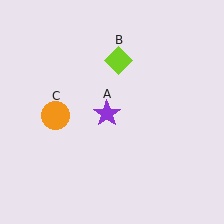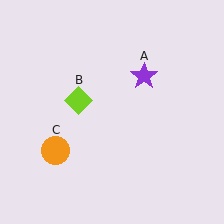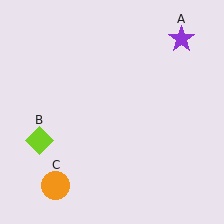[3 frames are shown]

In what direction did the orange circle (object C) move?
The orange circle (object C) moved down.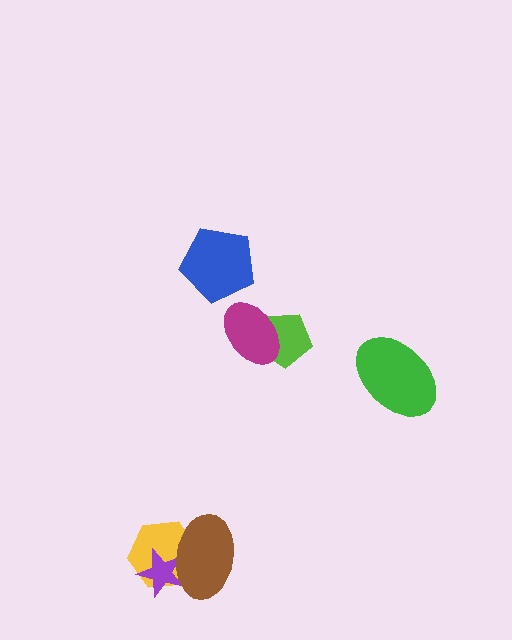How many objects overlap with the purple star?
2 objects overlap with the purple star.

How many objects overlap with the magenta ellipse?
1 object overlaps with the magenta ellipse.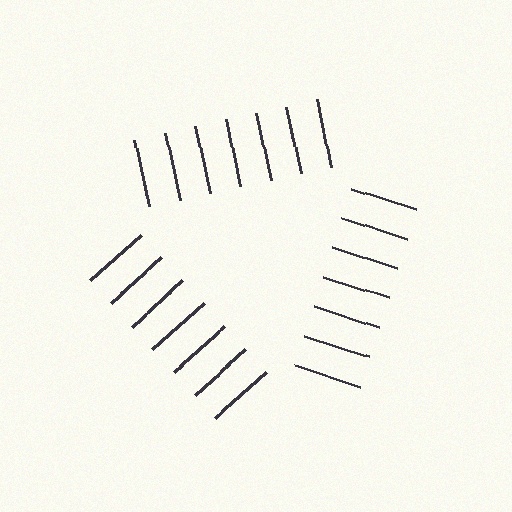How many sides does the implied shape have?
3 sides — the line-ends trace a triangle.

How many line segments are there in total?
21 — 7 along each of the 3 edges.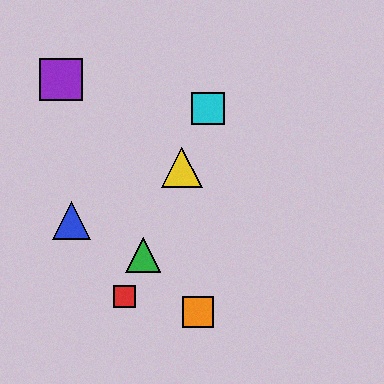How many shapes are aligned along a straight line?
4 shapes (the red square, the green triangle, the yellow triangle, the cyan square) are aligned along a straight line.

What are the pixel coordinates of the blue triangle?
The blue triangle is at (72, 221).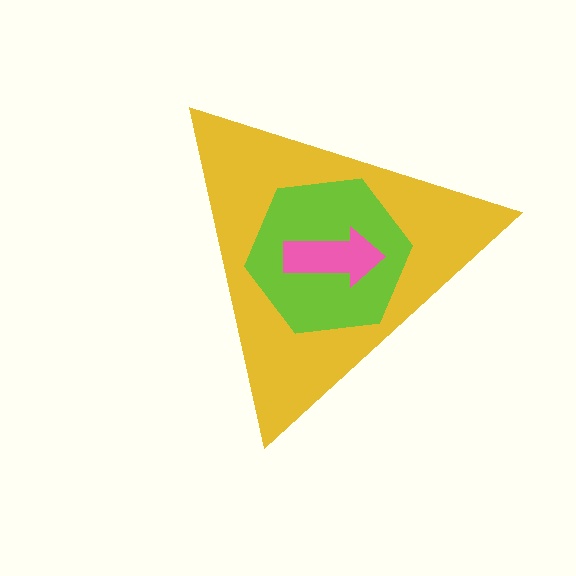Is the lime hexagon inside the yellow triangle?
Yes.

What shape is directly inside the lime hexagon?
The pink arrow.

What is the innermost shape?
The pink arrow.